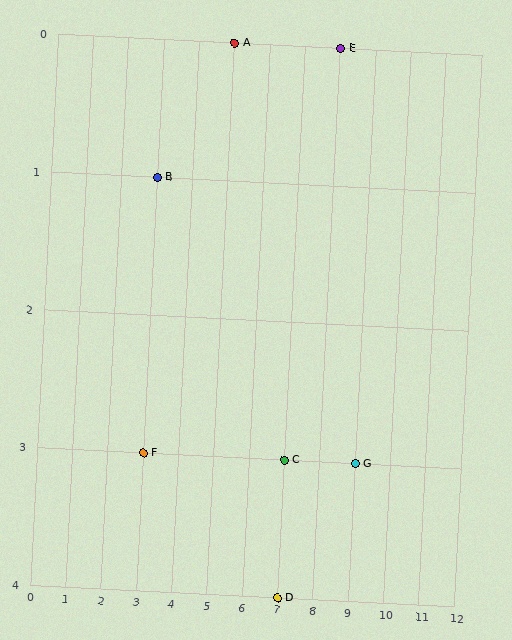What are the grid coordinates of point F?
Point F is at grid coordinates (3, 3).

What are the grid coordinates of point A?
Point A is at grid coordinates (5, 0).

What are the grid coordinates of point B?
Point B is at grid coordinates (3, 1).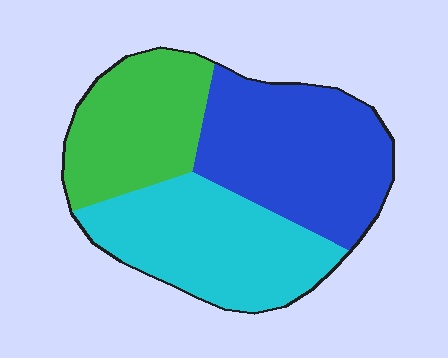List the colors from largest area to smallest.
From largest to smallest: blue, cyan, green.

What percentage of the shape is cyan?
Cyan takes up between a quarter and a half of the shape.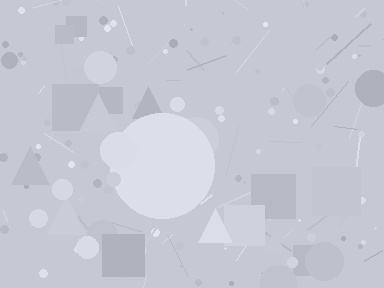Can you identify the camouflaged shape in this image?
The camouflaged shape is a circle.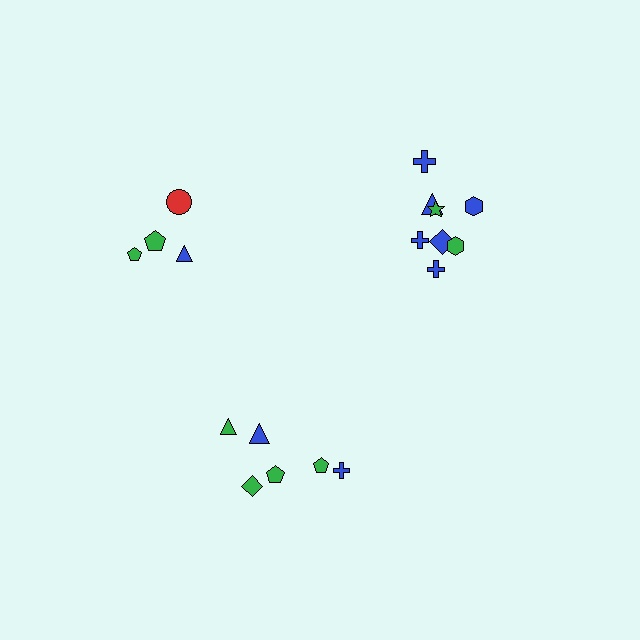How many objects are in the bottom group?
There are 6 objects.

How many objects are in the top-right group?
There are 8 objects.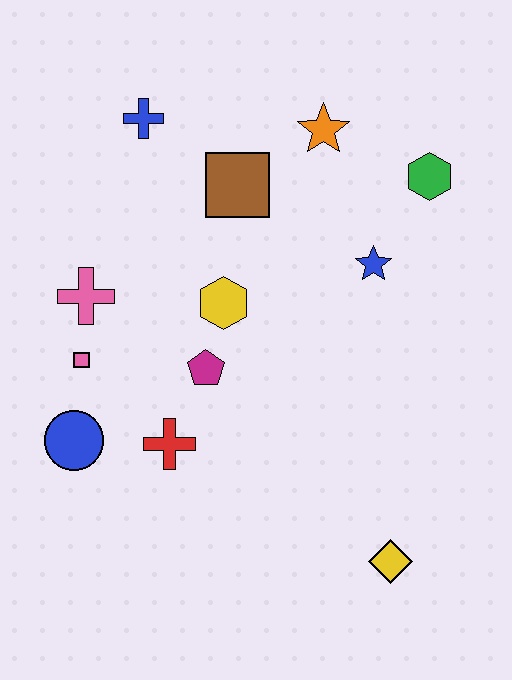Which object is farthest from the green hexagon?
The blue circle is farthest from the green hexagon.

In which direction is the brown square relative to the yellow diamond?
The brown square is above the yellow diamond.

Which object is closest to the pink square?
The pink cross is closest to the pink square.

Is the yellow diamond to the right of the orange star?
Yes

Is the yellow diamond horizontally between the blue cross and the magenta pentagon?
No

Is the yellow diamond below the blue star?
Yes